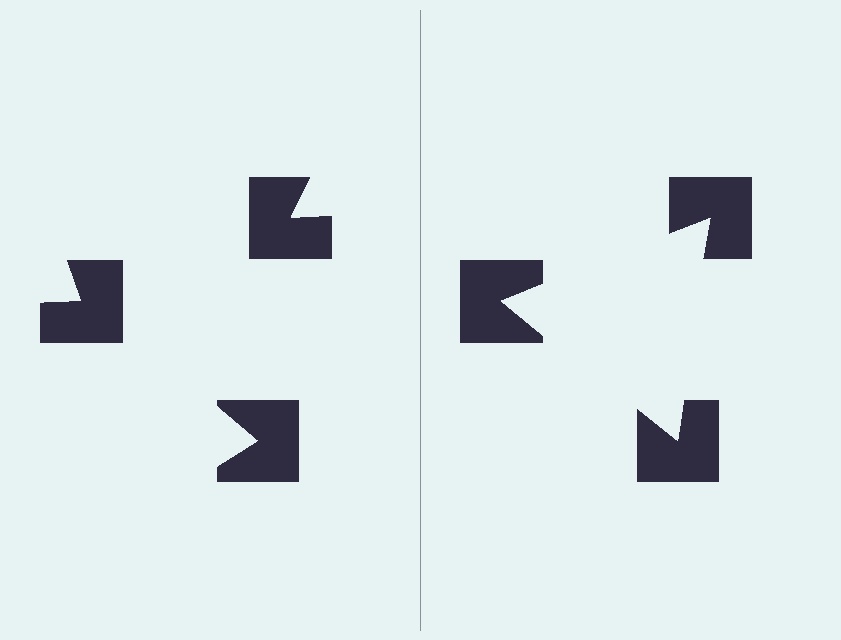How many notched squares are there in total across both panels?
6 — 3 on each side.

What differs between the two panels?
The notched squares are positioned identically on both sides; only the wedge orientations differ. On the right they align to a triangle; on the left they are misaligned.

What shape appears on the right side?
An illusory triangle.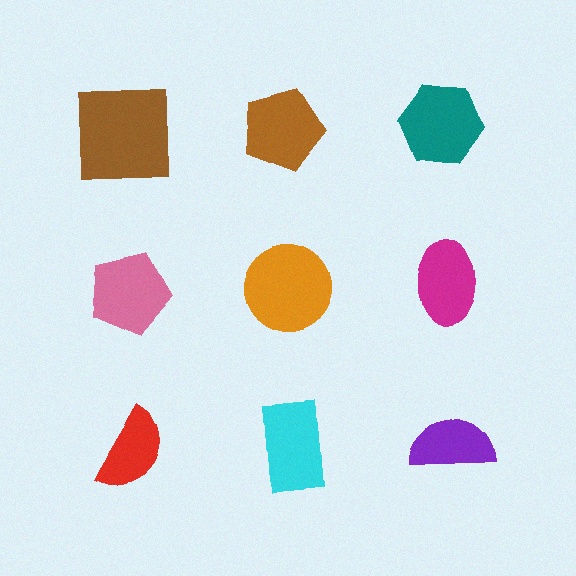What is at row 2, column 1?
A pink pentagon.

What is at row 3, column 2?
A cyan rectangle.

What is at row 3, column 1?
A red semicircle.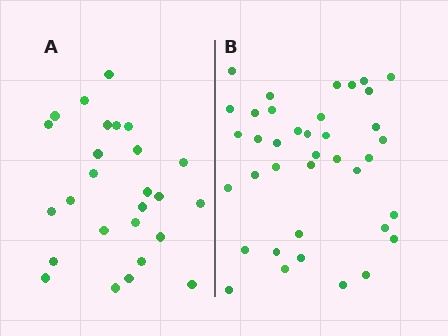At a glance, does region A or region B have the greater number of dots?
Region B (the right region) has more dots.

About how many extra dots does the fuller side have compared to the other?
Region B has roughly 12 or so more dots than region A.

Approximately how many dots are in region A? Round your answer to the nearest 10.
About 30 dots. (The exact count is 26, which rounds to 30.)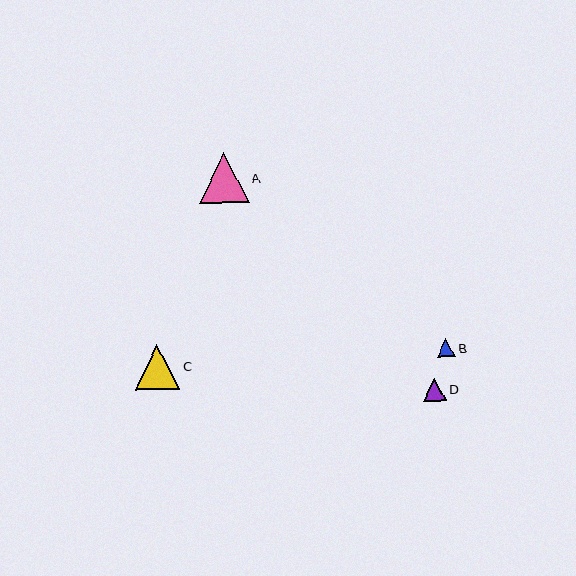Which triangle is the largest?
Triangle A is the largest with a size of approximately 50 pixels.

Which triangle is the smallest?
Triangle B is the smallest with a size of approximately 18 pixels.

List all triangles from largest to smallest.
From largest to smallest: A, C, D, B.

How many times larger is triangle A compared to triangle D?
Triangle A is approximately 2.2 times the size of triangle D.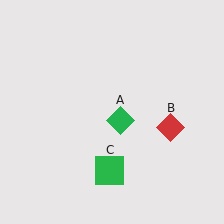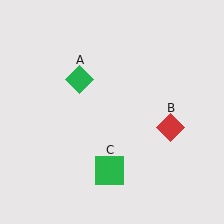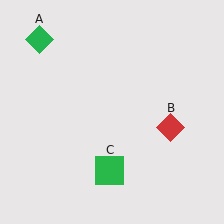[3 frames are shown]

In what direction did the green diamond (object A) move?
The green diamond (object A) moved up and to the left.